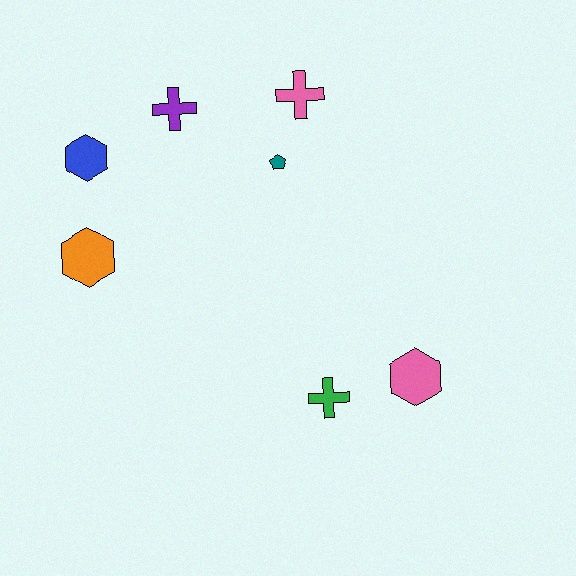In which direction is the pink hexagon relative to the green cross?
The pink hexagon is to the right of the green cross.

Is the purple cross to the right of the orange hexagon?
Yes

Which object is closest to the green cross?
The pink hexagon is closest to the green cross.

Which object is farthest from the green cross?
The blue hexagon is farthest from the green cross.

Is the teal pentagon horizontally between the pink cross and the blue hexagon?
Yes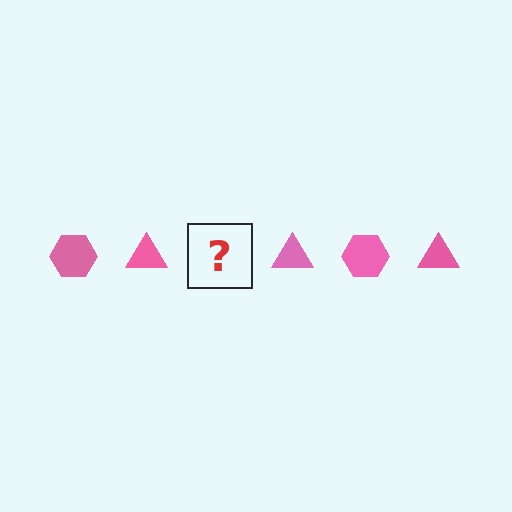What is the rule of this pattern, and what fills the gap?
The rule is that the pattern cycles through hexagon, triangle shapes in pink. The gap should be filled with a pink hexagon.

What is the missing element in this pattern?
The missing element is a pink hexagon.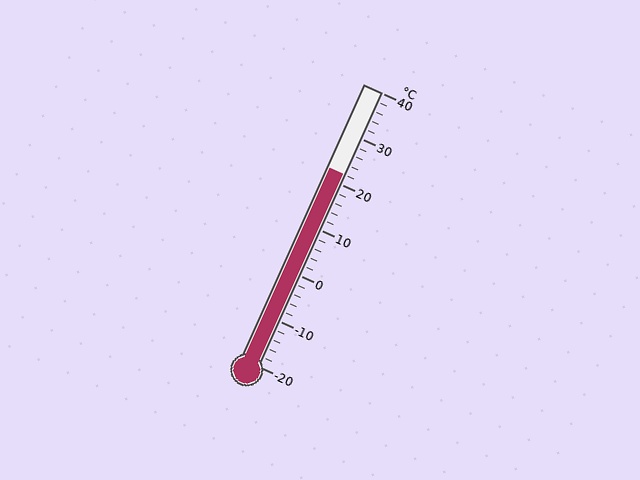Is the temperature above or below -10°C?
The temperature is above -10°C.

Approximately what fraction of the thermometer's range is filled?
The thermometer is filled to approximately 70% of its range.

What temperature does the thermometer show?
The thermometer shows approximately 22°C.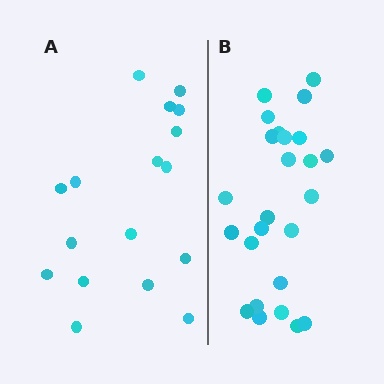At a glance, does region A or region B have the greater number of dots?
Region B (the right region) has more dots.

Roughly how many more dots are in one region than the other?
Region B has roughly 8 or so more dots than region A.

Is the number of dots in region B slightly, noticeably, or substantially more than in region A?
Region B has substantially more. The ratio is roughly 1.5 to 1.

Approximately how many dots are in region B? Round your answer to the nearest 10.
About 20 dots. (The exact count is 25, which rounds to 20.)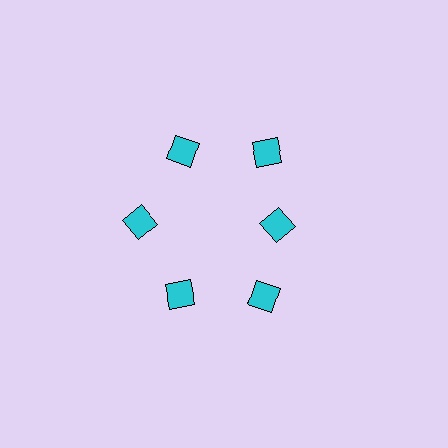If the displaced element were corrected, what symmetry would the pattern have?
It would have 6-fold rotational symmetry — the pattern would map onto itself every 60 degrees.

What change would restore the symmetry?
The symmetry would be restored by moving it outward, back onto the ring so that all 6 diamonds sit at equal angles and equal distance from the center.